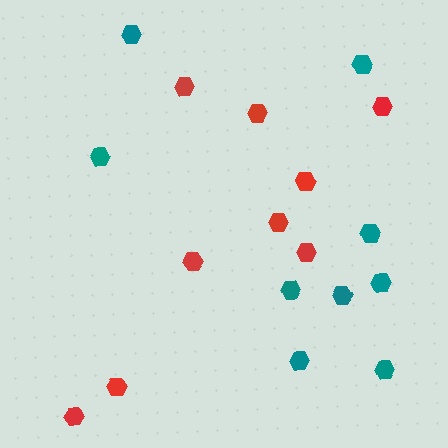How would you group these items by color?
There are 2 groups: one group of red hexagons (9) and one group of teal hexagons (9).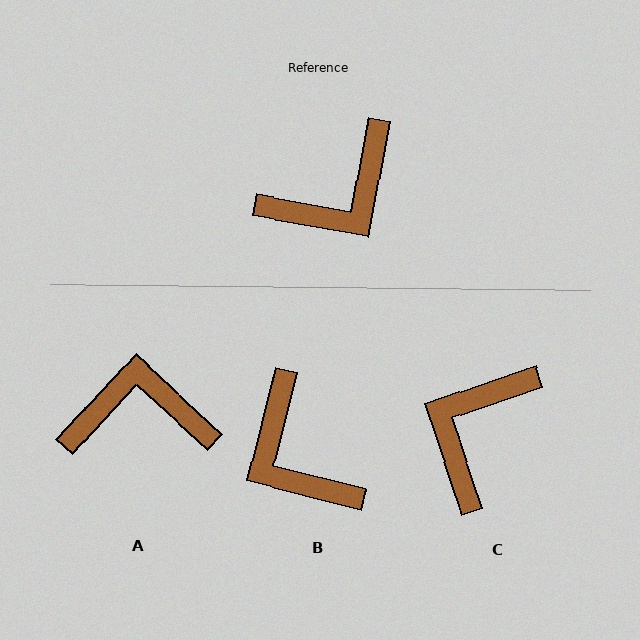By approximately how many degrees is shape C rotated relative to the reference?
Approximately 151 degrees clockwise.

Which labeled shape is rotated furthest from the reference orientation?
C, about 151 degrees away.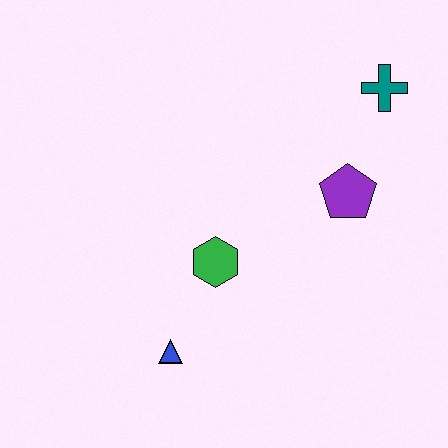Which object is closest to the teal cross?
The purple pentagon is closest to the teal cross.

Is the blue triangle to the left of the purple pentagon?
Yes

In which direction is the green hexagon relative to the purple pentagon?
The green hexagon is to the left of the purple pentagon.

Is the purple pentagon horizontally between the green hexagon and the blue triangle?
No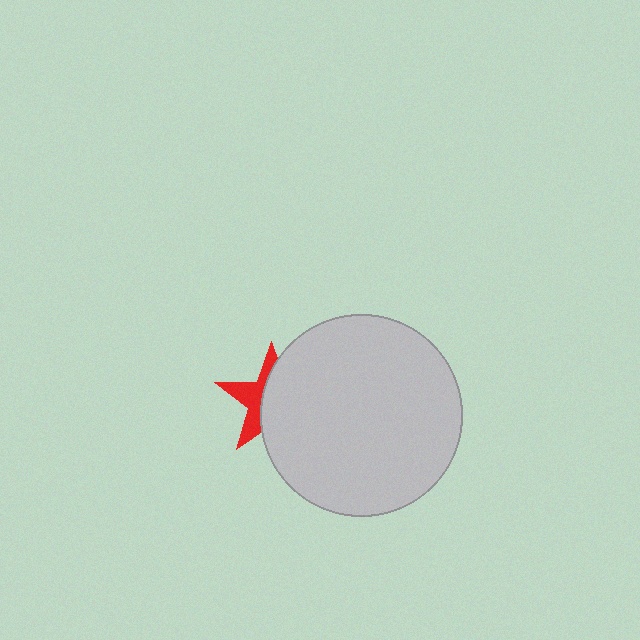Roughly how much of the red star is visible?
A small part of it is visible (roughly 40%).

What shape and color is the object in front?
The object in front is a light gray circle.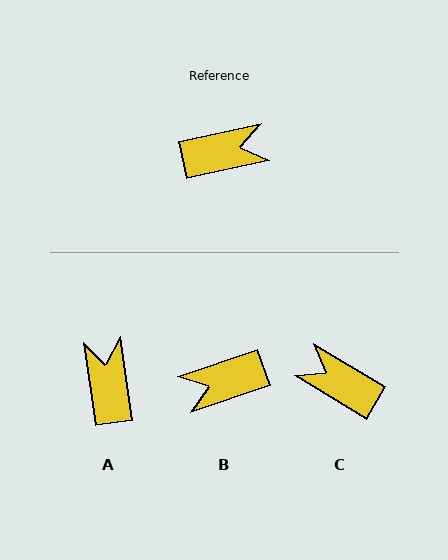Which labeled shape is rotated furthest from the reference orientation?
B, about 174 degrees away.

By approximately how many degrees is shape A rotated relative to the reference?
Approximately 86 degrees counter-clockwise.